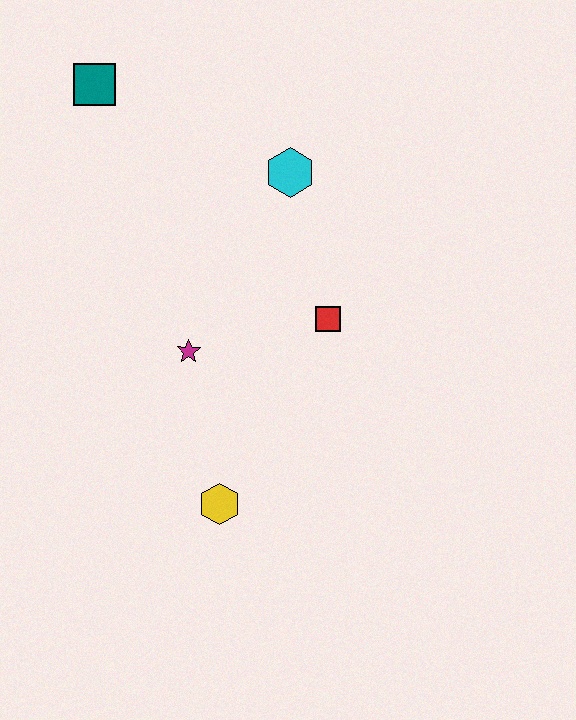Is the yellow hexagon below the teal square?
Yes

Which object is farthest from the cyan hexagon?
The yellow hexagon is farthest from the cyan hexagon.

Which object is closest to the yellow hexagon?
The magenta star is closest to the yellow hexagon.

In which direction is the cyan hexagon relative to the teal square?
The cyan hexagon is to the right of the teal square.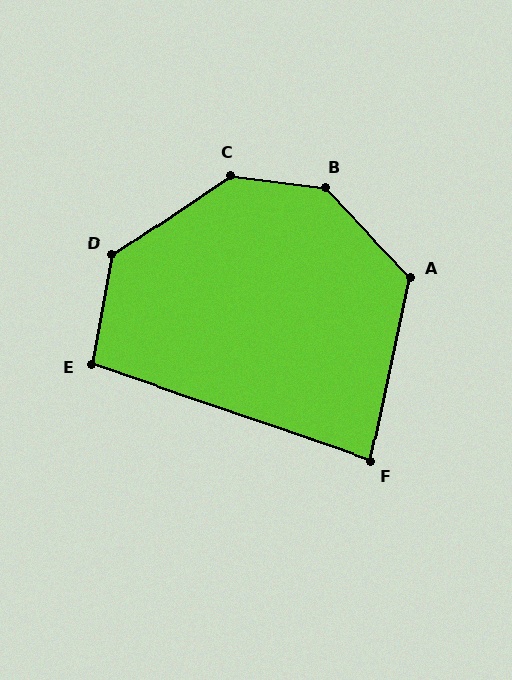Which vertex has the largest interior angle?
B, at approximately 142 degrees.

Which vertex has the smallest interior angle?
F, at approximately 83 degrees.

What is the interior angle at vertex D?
Approximately 135 degrees (obtuse).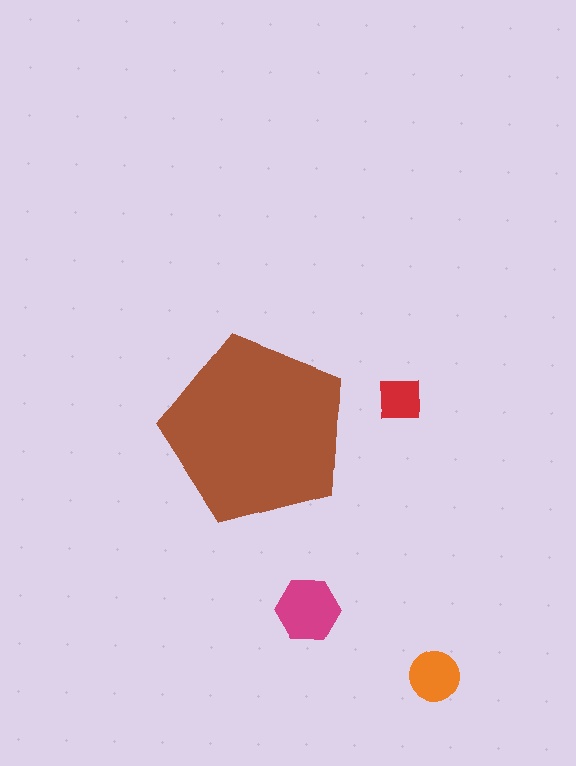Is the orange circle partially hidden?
No, the orange circle is fully visible.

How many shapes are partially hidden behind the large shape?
0 shapes are partially hidden.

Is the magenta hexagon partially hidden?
No, the magenta hexagon is fully visible.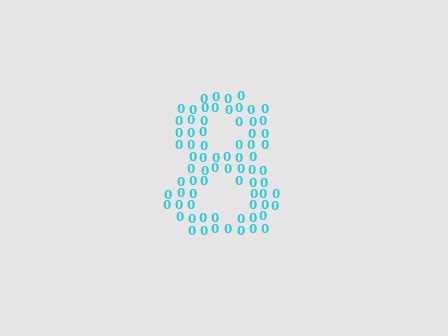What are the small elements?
The small elements are digit 0's.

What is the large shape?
The large shape is the digit 8.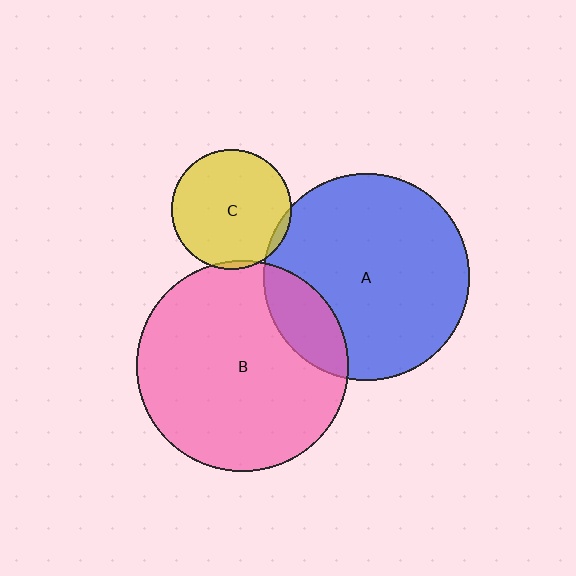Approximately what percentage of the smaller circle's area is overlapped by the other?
Approximately 5%.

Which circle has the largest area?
Circle B (pink).